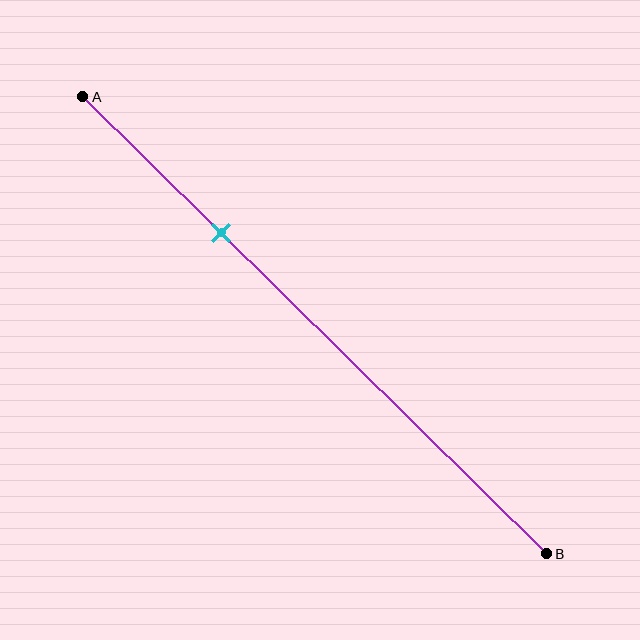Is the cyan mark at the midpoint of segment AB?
No, the mark is at about 30% from A, not at the 50% midpoint.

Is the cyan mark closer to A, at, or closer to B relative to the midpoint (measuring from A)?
The cyan mark is closer to point A than the midpoint of segment AB.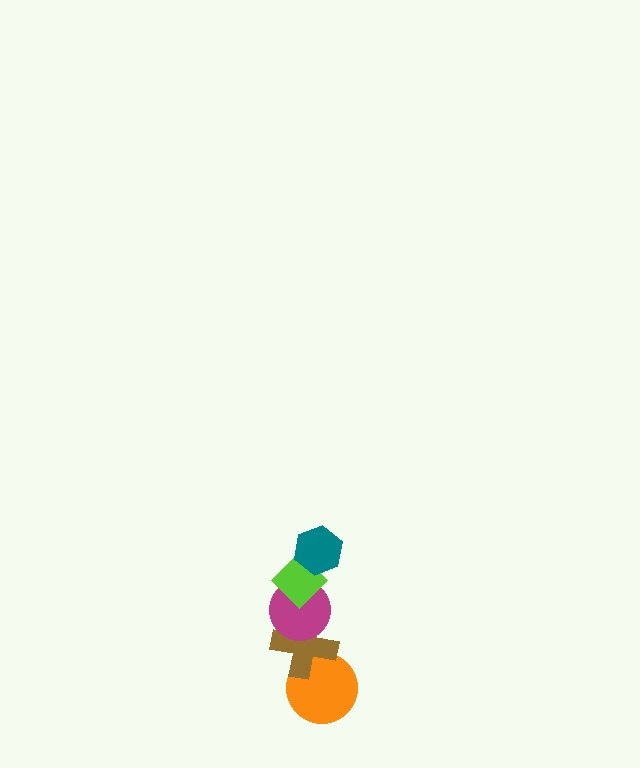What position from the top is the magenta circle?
The magenta circle is 3rd from the top.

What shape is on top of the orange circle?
The brown cross is on top of the orange circle.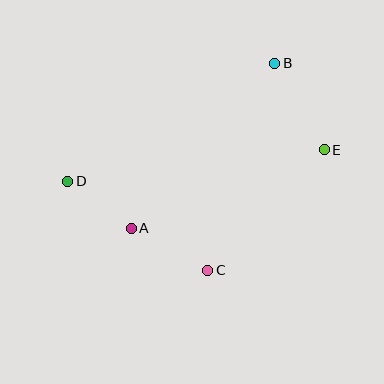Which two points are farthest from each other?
Points D and E are farthest from each other.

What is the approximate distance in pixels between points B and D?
The distance between B and D is approximately 238 pixels.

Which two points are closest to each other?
Points A and D are closest to each other.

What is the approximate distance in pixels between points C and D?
The distance between C and D is approximately 166 pixels.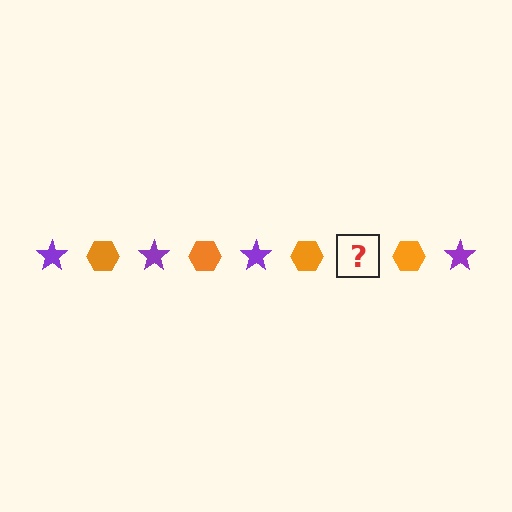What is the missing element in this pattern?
The missing element is a purple star.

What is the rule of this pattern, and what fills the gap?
The rule is that the pattern alternates between purple star and orange hexagon. The gap should be filled with a purple star.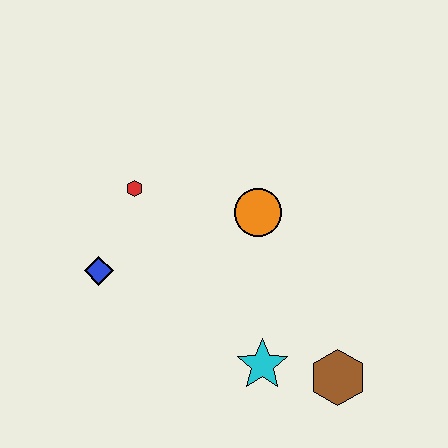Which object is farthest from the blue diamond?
The brown hexagon is farthest from the blue diamond.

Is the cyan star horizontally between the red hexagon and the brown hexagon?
Yes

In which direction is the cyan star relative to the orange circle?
The cyan star is below the orange circle.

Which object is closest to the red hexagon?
The blue diamond is closest to the red hexagon.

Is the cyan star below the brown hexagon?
No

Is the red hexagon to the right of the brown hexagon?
No